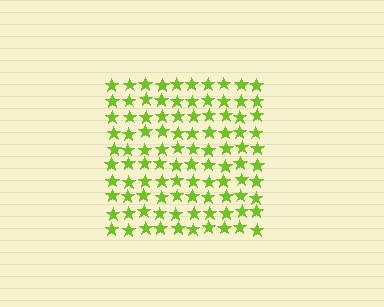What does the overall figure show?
The overall figure shows a square.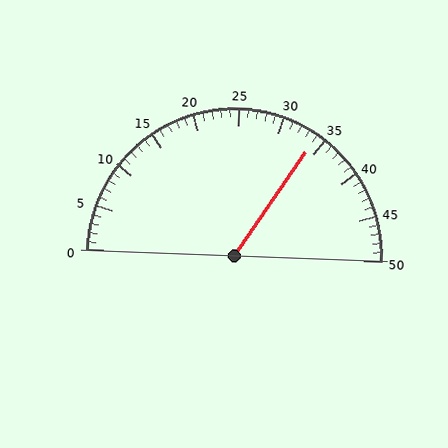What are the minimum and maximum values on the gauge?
The gauge ranges from 0 to 50.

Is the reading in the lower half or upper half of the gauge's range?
The reading is in the upper half of the range (0 to 50).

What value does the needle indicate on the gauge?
The needle indicates approximately 34.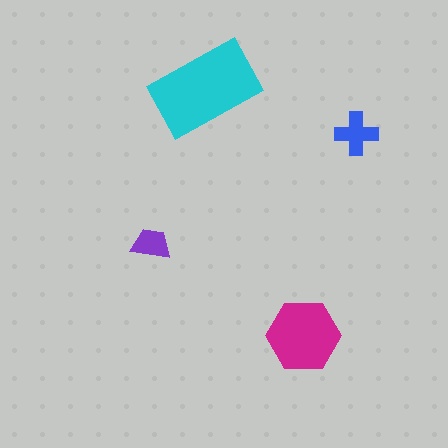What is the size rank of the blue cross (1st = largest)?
3rd.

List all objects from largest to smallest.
The cyan rectangle, the magenta hexagon, the blue cross, the purple trapezoid.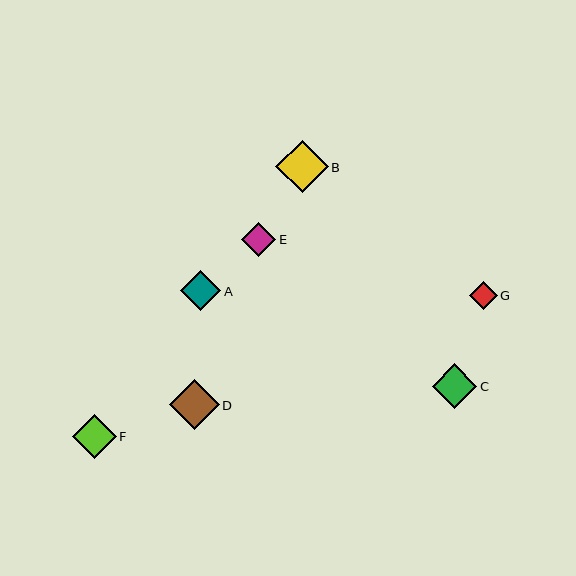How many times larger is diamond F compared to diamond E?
Diamond F is approximately 1.3 times the size of diamond E.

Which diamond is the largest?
Diamond B is the largest with a size of approximately 52 pixels.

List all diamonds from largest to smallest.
From largest to smallest: B, D, C, F, A, E, G.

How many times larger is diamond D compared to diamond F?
Diamond D is approximately 1.1 times the size of diamond F.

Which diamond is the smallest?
Diamond G is the smallest with a size of approximately 28 pixels.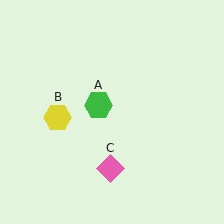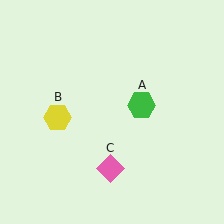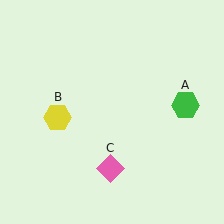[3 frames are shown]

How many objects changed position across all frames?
1 object changed position: green hexagon (object A).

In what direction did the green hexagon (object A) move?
The green hexagon (object A) moved right.